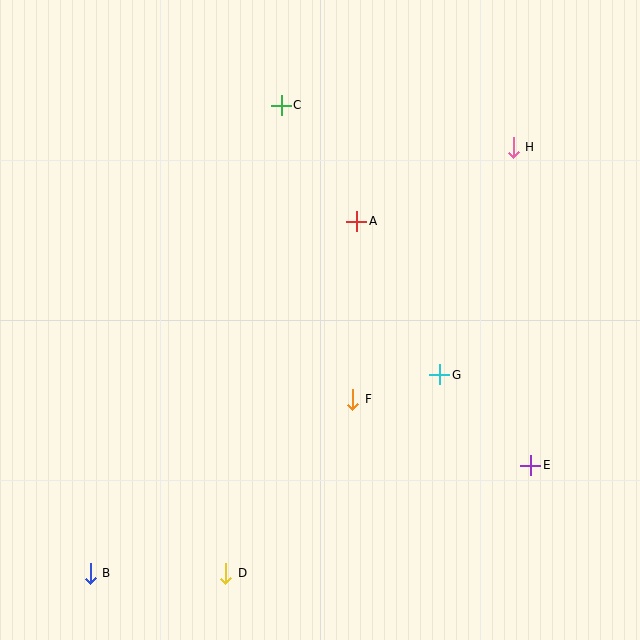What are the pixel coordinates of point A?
Point A is at (357, 221).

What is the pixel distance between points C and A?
The distance between C and A is 139 pixels.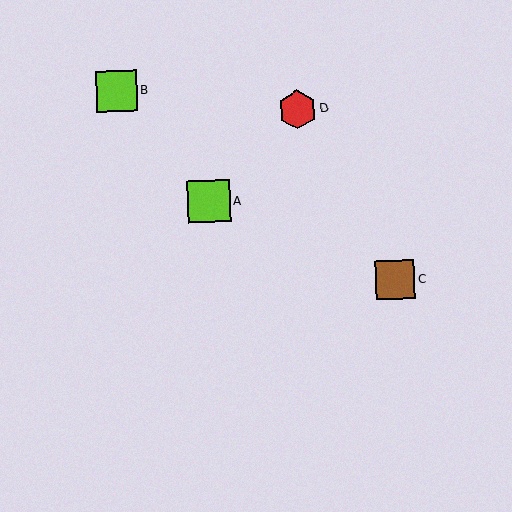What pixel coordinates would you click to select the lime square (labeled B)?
Click at (116, 91) to select the lime square B.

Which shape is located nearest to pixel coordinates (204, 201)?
The lime square (labeled A) at (209, 201) is nearest to that location.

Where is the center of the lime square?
The center of the lime square is at (209, 201).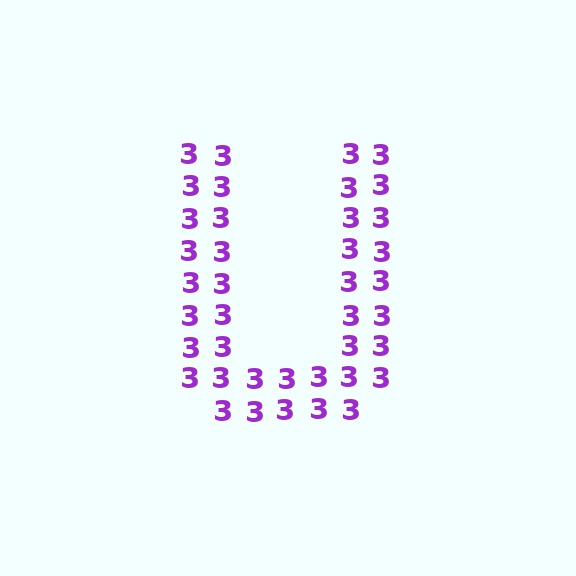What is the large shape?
The large shape is the letter U.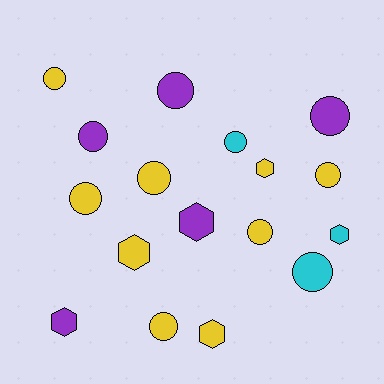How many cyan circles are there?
There are 2 cyan circles.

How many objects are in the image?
There are 17 objects.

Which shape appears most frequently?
Circle, with 11 objects.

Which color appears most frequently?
Yellow, with 9 objects.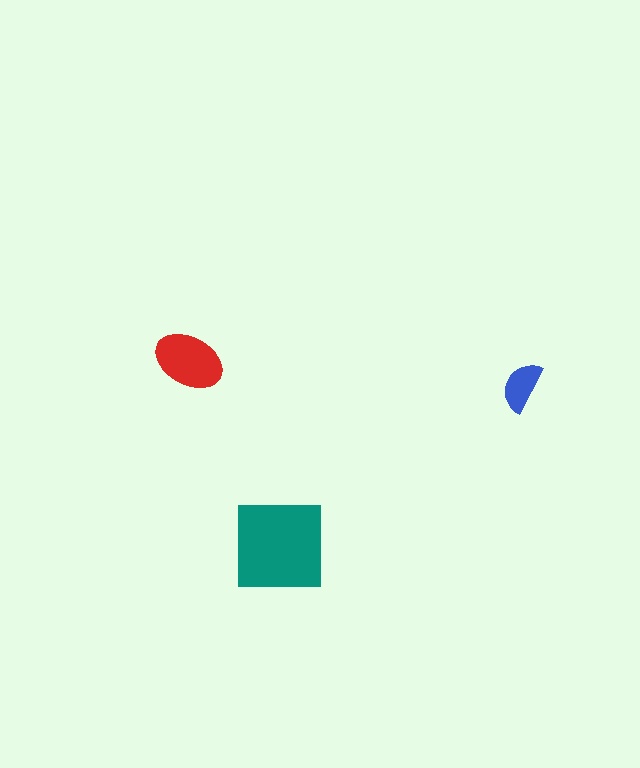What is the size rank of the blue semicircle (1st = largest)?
3rd.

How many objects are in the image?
There are 3 objects in the image.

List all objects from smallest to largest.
The blue semicircle, the red ellipse, the teal square.